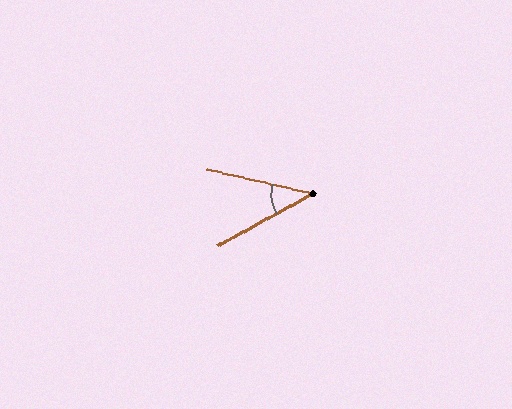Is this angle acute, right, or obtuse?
It is acute.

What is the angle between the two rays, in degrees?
Approximately 42 degrees.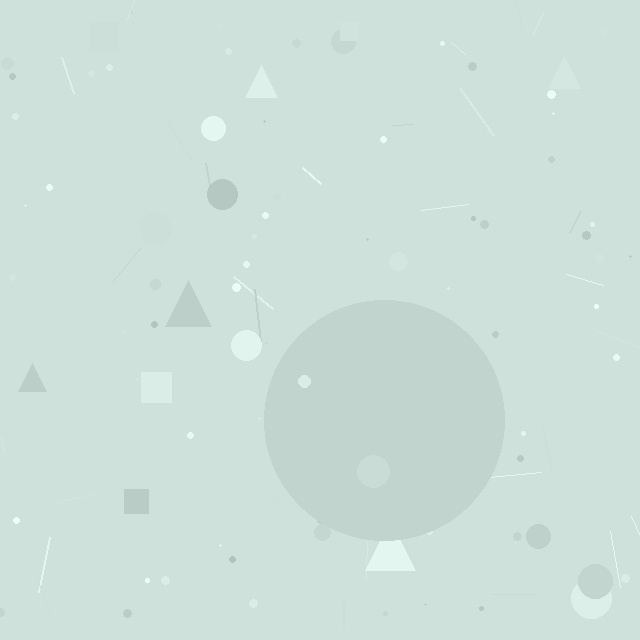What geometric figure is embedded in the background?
A circle is embedded in the background.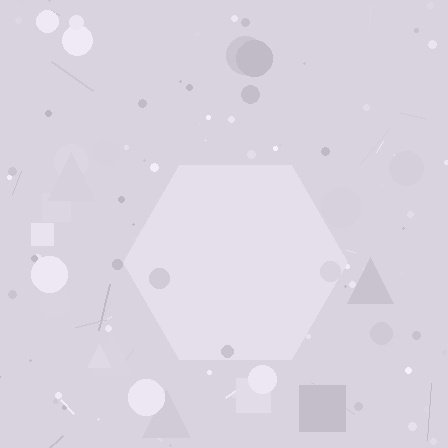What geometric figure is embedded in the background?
A hexagon is embedded in the background.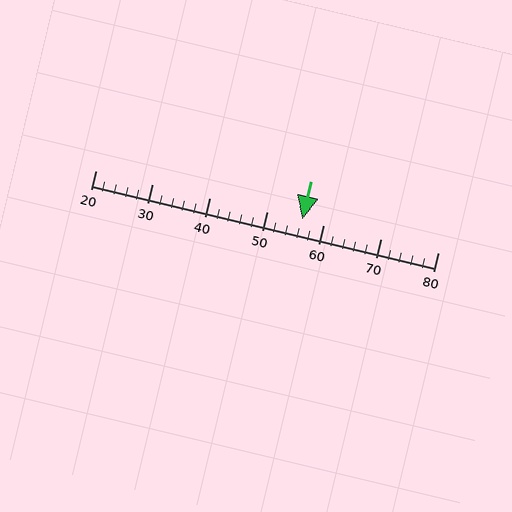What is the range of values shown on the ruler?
The ruler shows values from 20 to 80.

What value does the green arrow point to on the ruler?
The green arrow points to approximately 56.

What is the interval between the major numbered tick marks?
The major tick marks are spaced 10 units apart.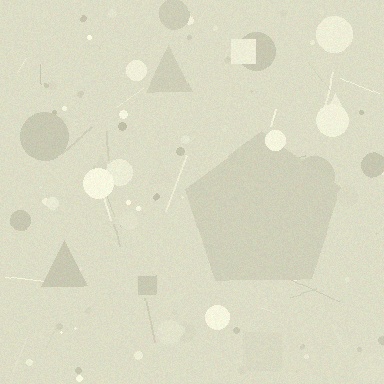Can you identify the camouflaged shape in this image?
The camouflaged shape is a pentagon.